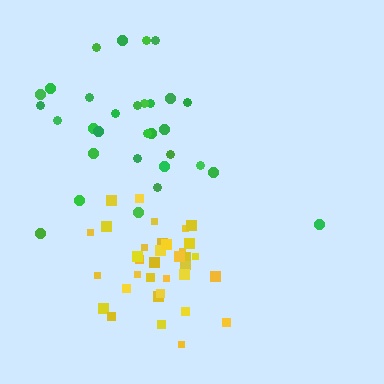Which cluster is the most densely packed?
Yellow.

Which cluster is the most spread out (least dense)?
Green.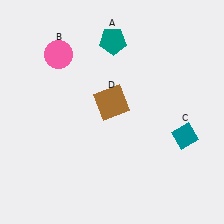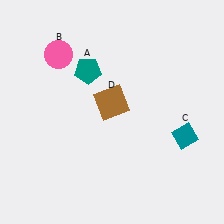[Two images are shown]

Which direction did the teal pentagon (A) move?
The teal pentagon (A) moved down.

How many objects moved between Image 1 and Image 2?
1 object moved between the two images.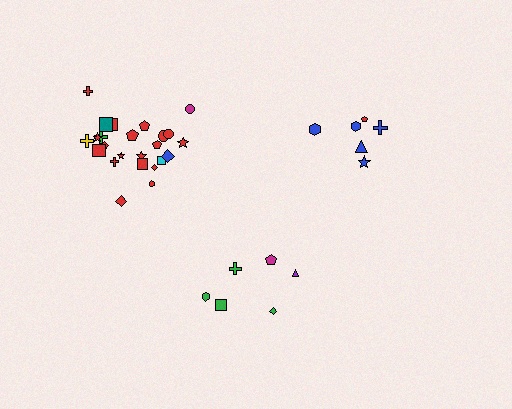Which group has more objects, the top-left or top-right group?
The top-left group.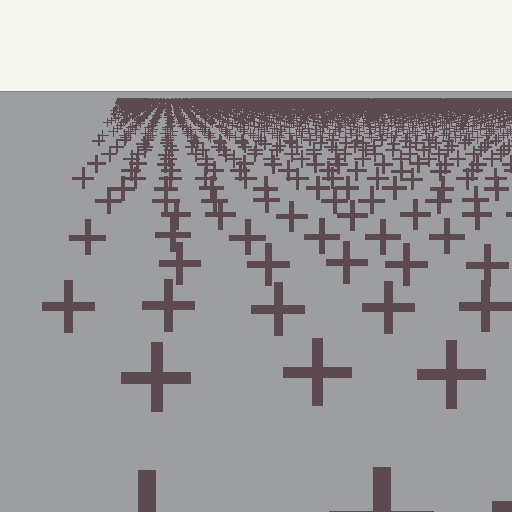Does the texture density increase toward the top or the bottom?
Density increases toward the top.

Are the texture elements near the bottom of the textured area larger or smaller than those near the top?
Larger. Near the bottom, elements are closer to the viewer and appear at a bigger on-screen size.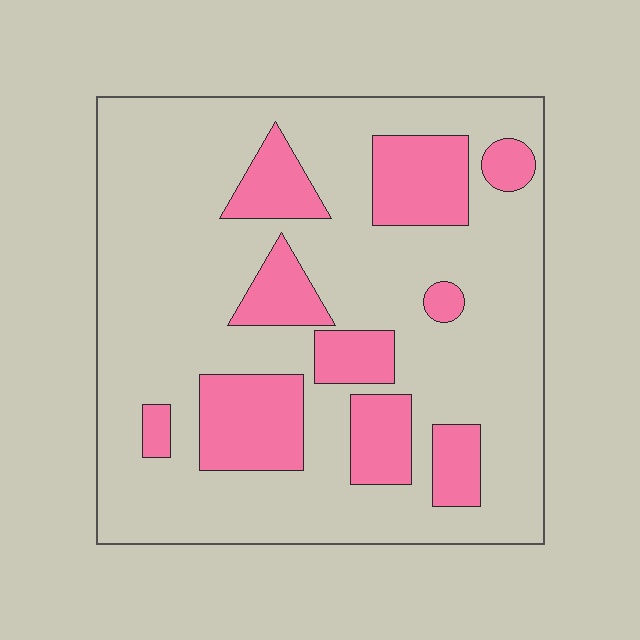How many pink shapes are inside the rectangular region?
10.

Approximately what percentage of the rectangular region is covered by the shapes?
Approximately 25%.